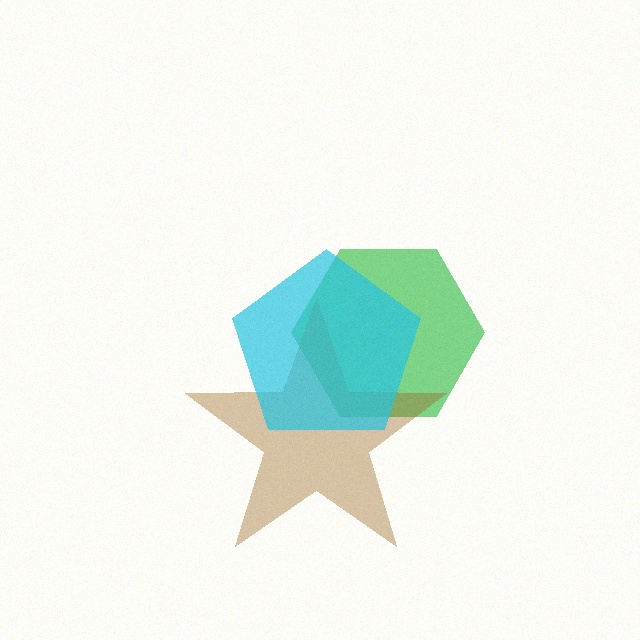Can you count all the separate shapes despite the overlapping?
Yes, there are 3 separate shapes.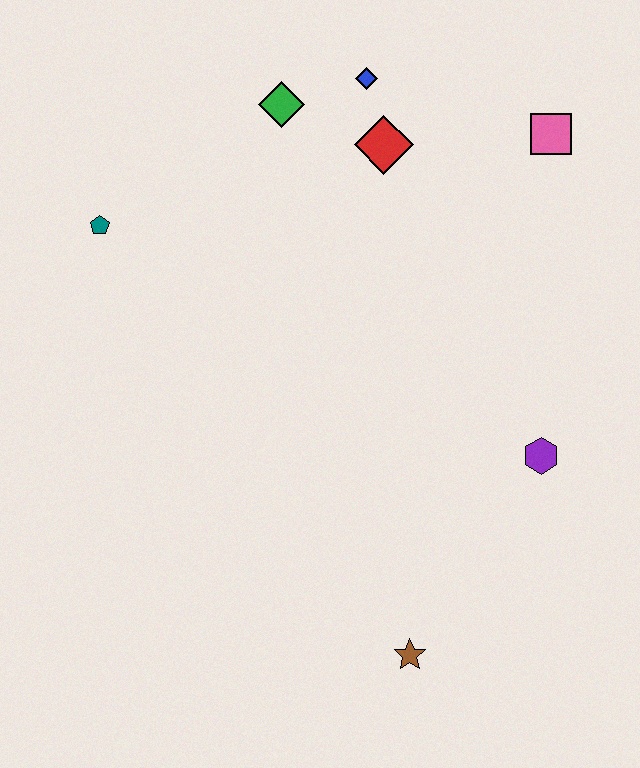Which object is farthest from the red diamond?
The brown star is farthest from the red diamond.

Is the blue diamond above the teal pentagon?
Yes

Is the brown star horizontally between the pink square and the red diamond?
Yes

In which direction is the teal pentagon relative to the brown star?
The teal pentagon is above the brown star.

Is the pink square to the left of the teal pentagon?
No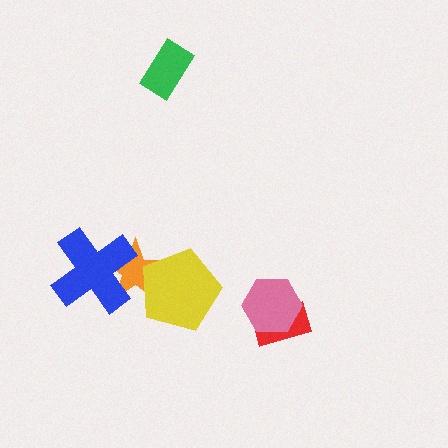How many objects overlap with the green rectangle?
0 objects overlap with the green rectangle.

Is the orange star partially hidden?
Yes, it is partially covered by another shape.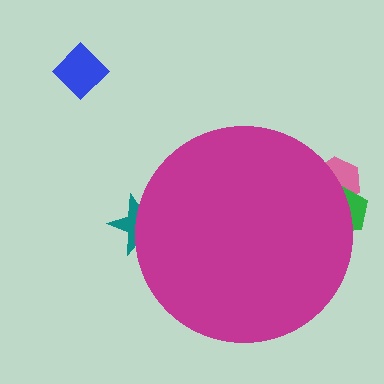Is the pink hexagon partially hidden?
Yes, the pink hexagon is partially hidden behind the magenta circle.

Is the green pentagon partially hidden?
Yes, the green pentagon is partially hidden behind the magenta circle.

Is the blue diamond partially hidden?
No, the blue diamond is fully visible.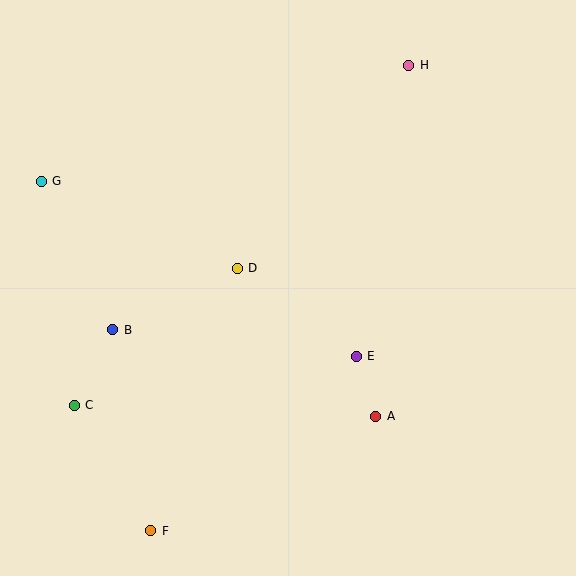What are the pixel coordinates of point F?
Point F is at (151, 531).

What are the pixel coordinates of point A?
Point A is at (376, 416).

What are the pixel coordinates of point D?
Point D is at (237, 268).